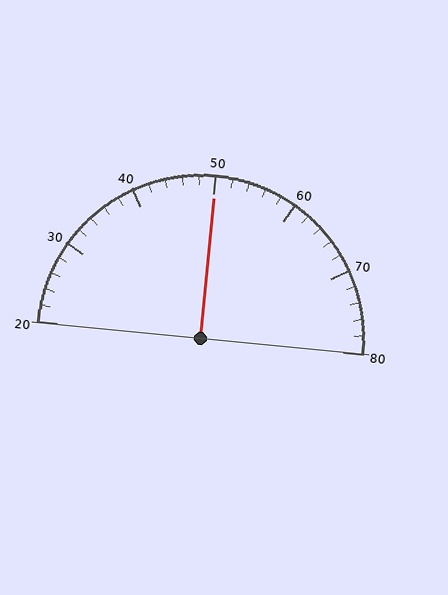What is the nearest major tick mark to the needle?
The nearest major tick mark is 50.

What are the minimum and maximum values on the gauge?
The gauge ranges from 20 to 80.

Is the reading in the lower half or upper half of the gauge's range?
The reading is in the upper half of the range (20 to 80).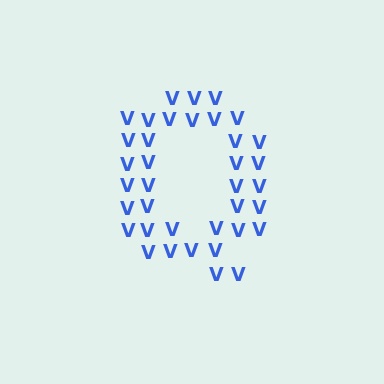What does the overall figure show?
The overall figure shows the letter Q.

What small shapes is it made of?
It is made of small letter V's.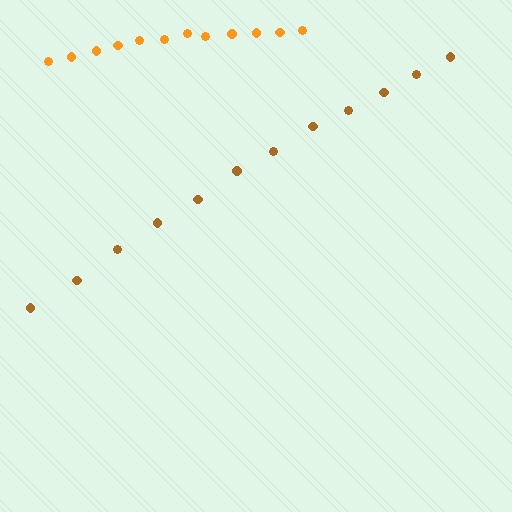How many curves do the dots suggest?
There are 2 distinct paths.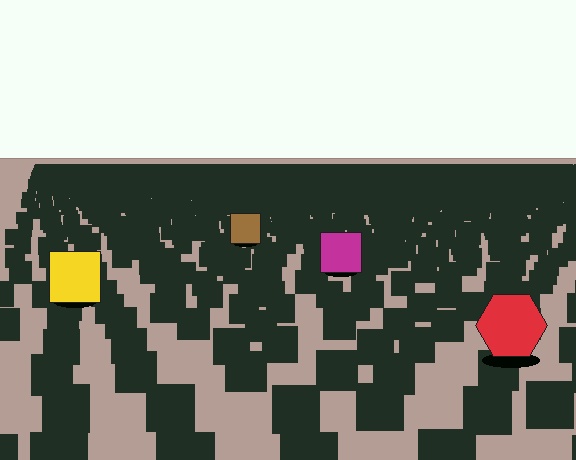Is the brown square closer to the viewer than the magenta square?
No. The magenta square is closer — you can tell from the texture gradient: the ground texture is coarser near it.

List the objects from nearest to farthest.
From nearest to farthest: the red hexagon, the yellow square, the magenta square, the brown square.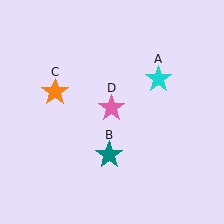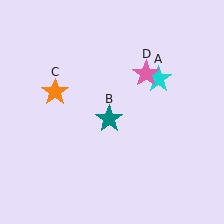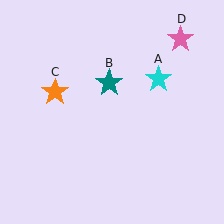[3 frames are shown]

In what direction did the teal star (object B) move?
The teal star (object B) moved up.